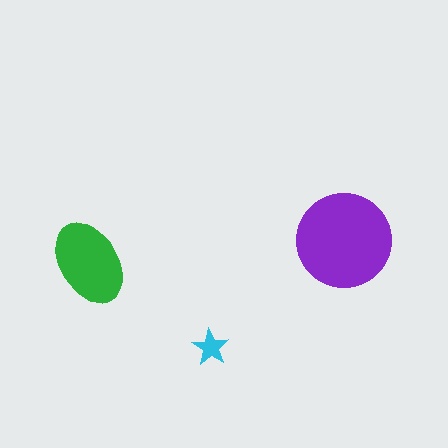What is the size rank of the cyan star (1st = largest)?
3rd.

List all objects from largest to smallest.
The purple circle, the green ellipse, the cyan star.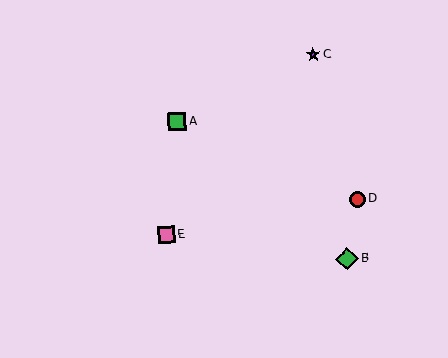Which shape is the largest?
The green diamond (labeled B) is the largest.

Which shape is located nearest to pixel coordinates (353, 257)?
The green diamond (labeled B) at (347, 259) is nearest to that location.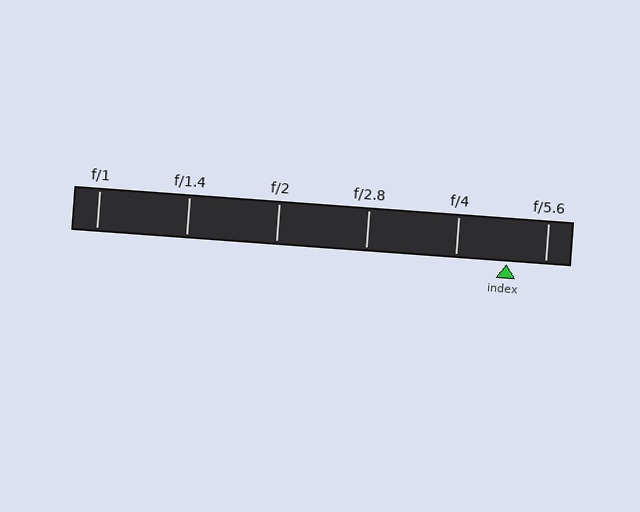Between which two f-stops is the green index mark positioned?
The index mark is between f/4 and f/5.6.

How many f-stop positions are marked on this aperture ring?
There are 6 f-stop positions marked.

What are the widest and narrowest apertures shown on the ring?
The widest aperture shown is f/1 and the narrowest is f/5.6.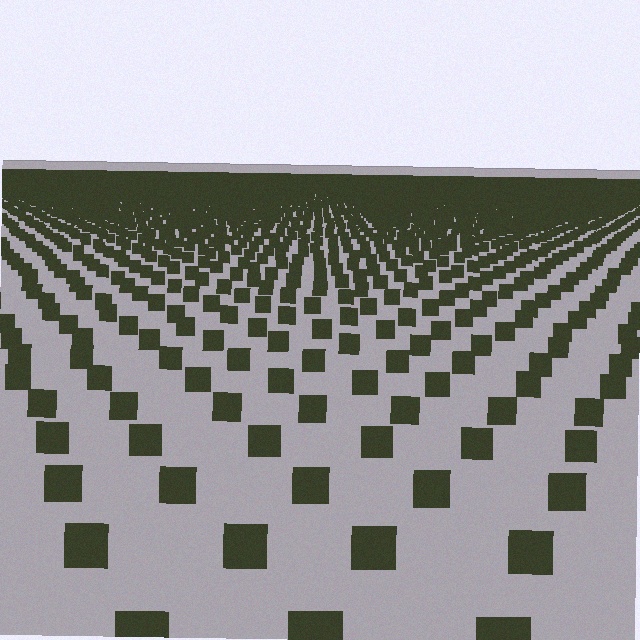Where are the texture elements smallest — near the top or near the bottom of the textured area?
Near the top.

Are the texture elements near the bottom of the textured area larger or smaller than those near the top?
Larger. Near the bottom, elements are closer to the viewer and appear at a bigger on-screen size.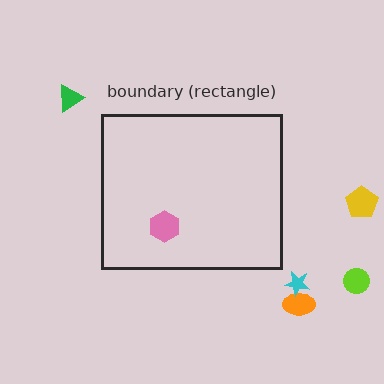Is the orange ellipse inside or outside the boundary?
Outside.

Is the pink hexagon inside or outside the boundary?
Inside.